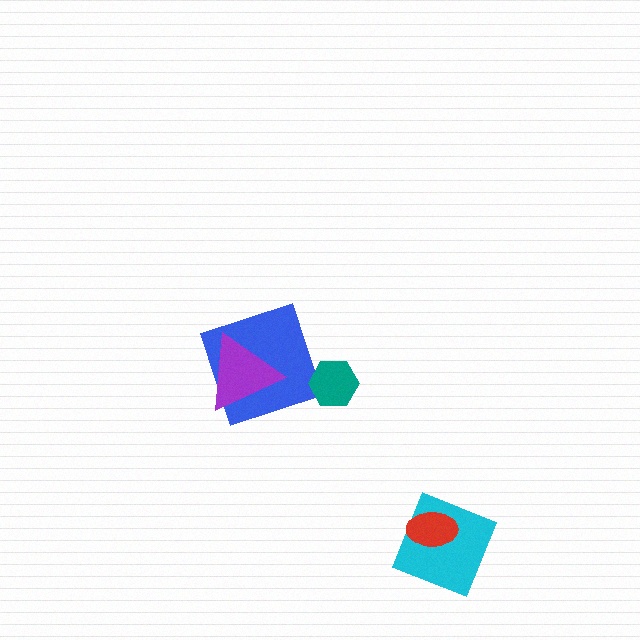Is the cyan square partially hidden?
Yes, it is partially covered by another shape.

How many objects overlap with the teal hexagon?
0 objects overlap with the teal hexagon.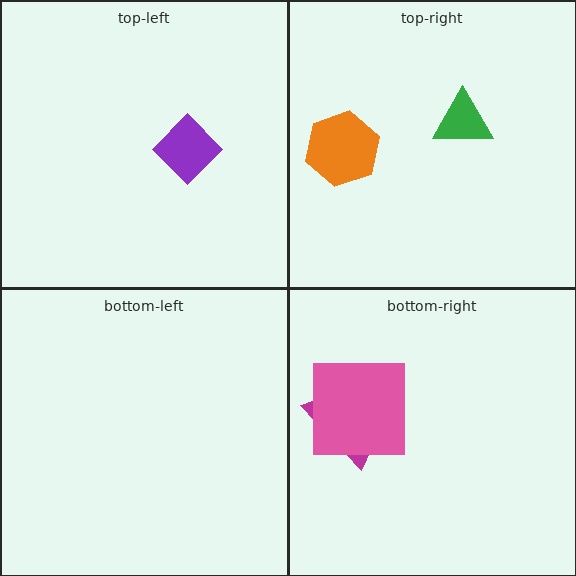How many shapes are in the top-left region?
1.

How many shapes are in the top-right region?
2.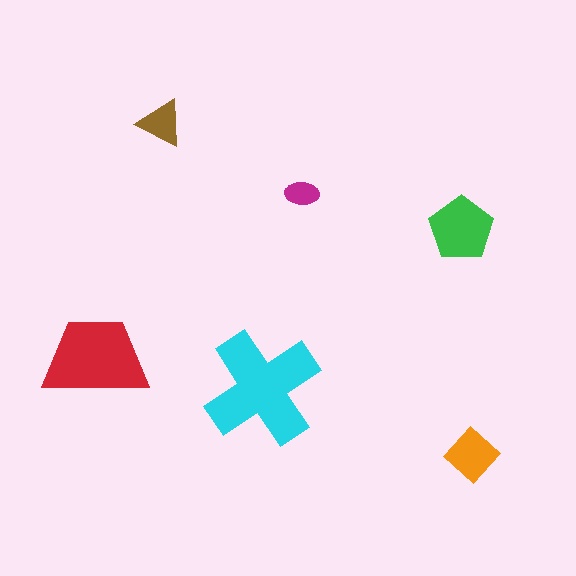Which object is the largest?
The cyan cross.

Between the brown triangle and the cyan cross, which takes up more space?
The cyan cross.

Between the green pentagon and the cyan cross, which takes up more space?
The cyan cross.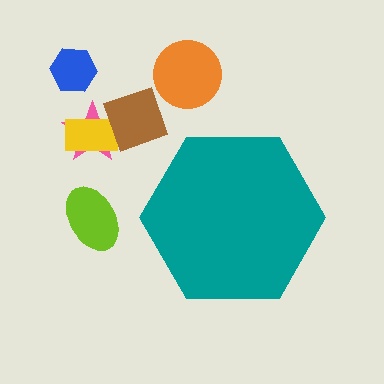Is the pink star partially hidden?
No, the pink star is fully visible.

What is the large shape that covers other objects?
A teal hexagon.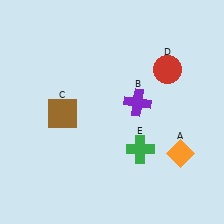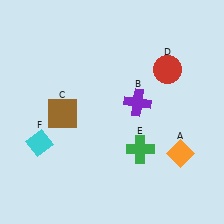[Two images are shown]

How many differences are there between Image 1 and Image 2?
There is 1 difference between the two images.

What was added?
A cyan diamond (F) was added in Image 2.